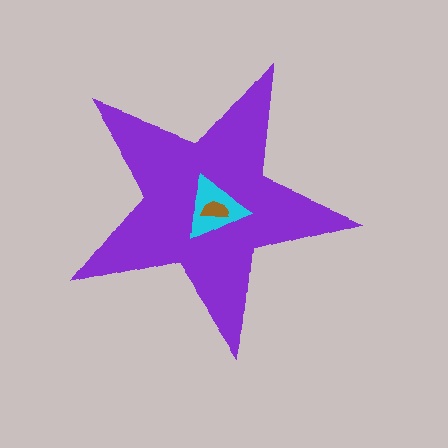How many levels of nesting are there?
3.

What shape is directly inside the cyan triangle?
The brown semicircle.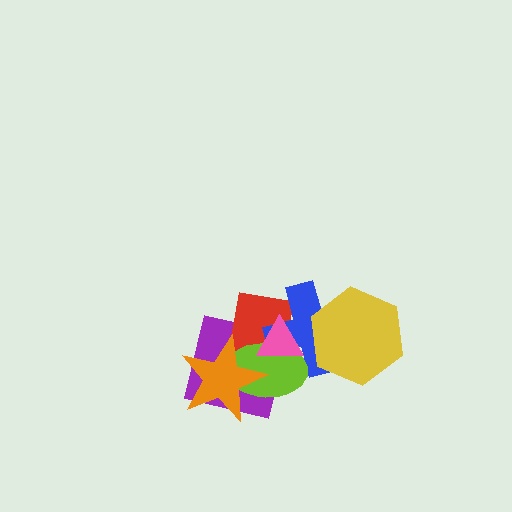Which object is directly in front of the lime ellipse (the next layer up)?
The orange star is directly in front of the lime ellipse.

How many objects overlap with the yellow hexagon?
1 object overlaps with the yellow hexagon.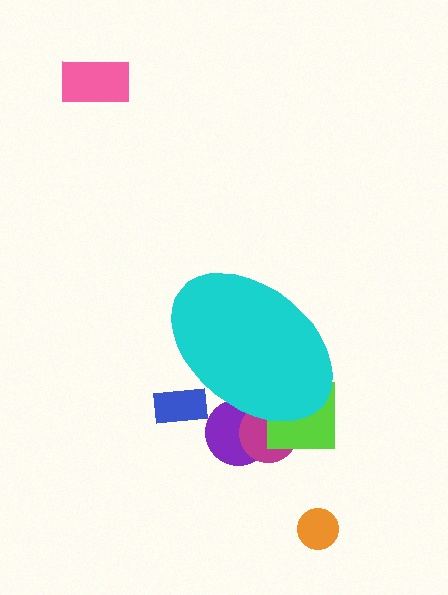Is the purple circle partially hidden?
Yes, the purple circle is partially hidden behind the cyan ellipse.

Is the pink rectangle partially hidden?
No, the pink rectangle is fully visible.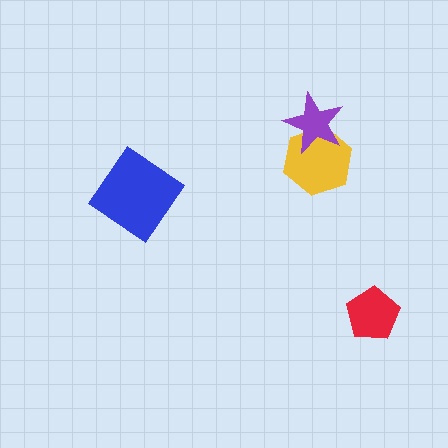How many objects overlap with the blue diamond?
0 objects overlap with the blue diamond.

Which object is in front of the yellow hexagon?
The purple star is in front of the yellow hexagon.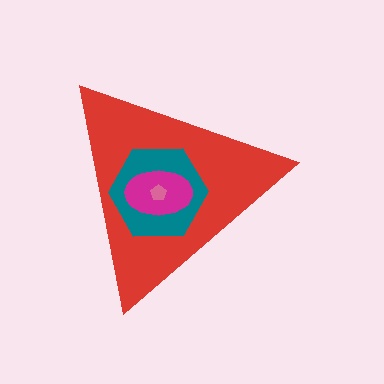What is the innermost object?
The pink pentagon.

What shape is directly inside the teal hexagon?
The magenta ellipse.